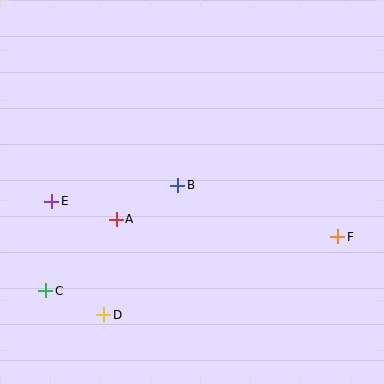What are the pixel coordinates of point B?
Point B is at (178, 185).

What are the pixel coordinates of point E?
Point E is at (52, 201).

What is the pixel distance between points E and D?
The distance between E and D is 125 pixels.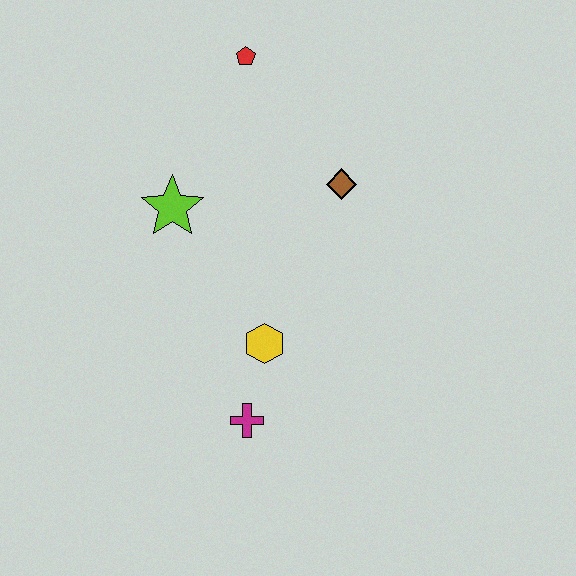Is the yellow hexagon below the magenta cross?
No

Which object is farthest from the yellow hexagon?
The red pentagon is farthest from the yellow hexagon.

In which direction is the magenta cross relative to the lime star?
The magenta cross is below the lime star.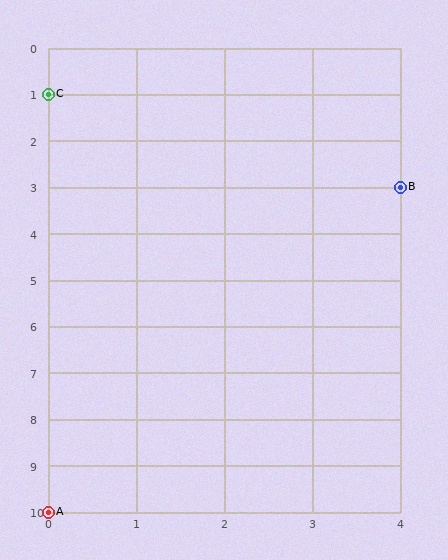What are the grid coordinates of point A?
Point A is at grid coordinates (0, 10).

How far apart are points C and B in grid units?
Points C and B are 4 columns and 2 rows apart (about 4.5 grid units diagonally).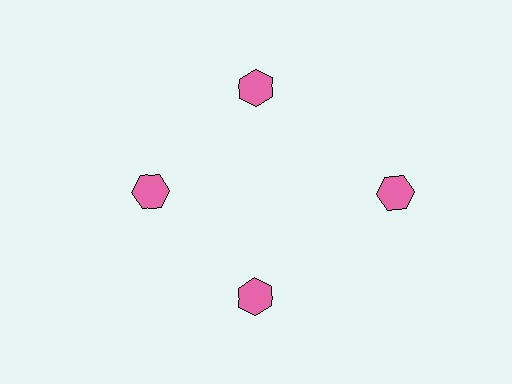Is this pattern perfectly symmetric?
No. The 4 pink hexagons are arranged in a ring, but one element near the 3 o'clock position is pushed outward from the center, breaking the 4-fold rotational symmetry.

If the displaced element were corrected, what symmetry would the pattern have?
It would have 4-fold rotational symmetry — the pattern would map onto itself every 90 degrees.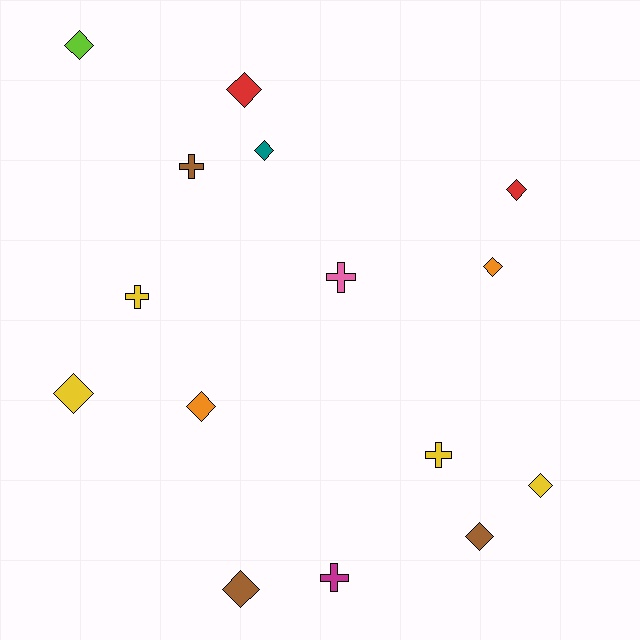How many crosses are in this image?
There are 5 crosses.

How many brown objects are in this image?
There are 3 brown objects.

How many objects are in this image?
There are 15 objects.